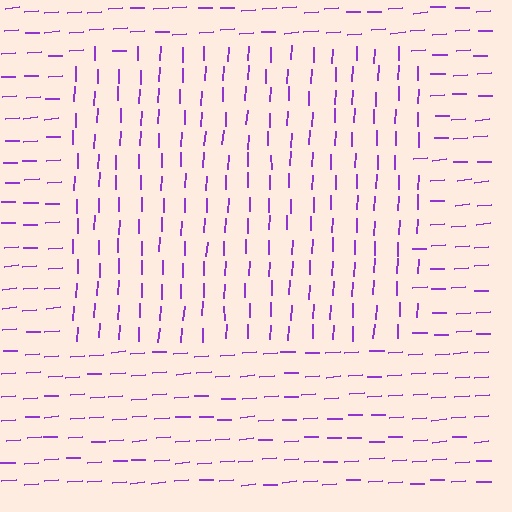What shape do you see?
I see a rectangle.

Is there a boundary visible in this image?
Yes, there is a texture boundary formed by a change in line orientation.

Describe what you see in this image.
The image is filled with small purple line segments. A rectangle region in the image has lines oriented differently from the surrounding lines, creating a visible texture boundary.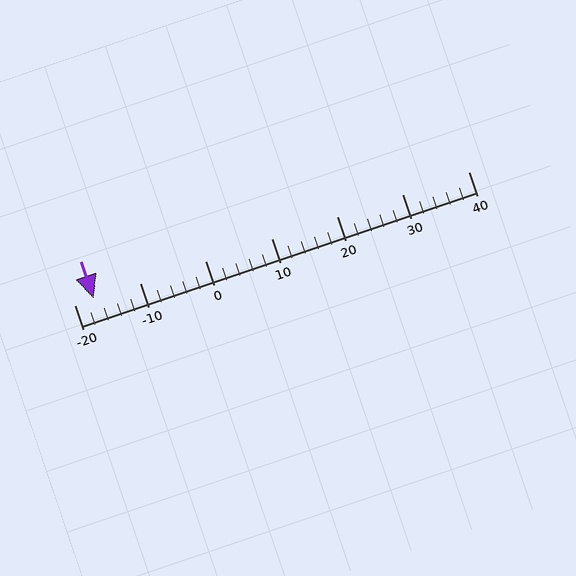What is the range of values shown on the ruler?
The ruler shows values from -20 to 40.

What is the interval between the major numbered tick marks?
The major tick marks are spaced 10 units apart.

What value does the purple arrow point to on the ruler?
The purple arrow points to approximately -17.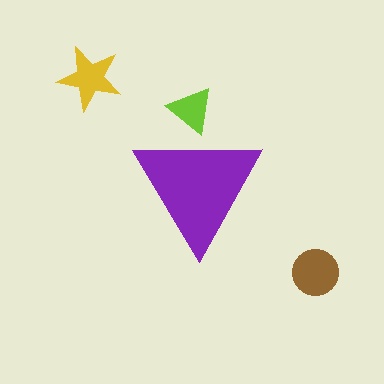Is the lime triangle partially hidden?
Yes, the lime triangle is partially hidden behind the purple triangle.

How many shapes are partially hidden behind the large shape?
1 shape is partially hidden.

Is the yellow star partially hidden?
No, the yellow star is fully visible.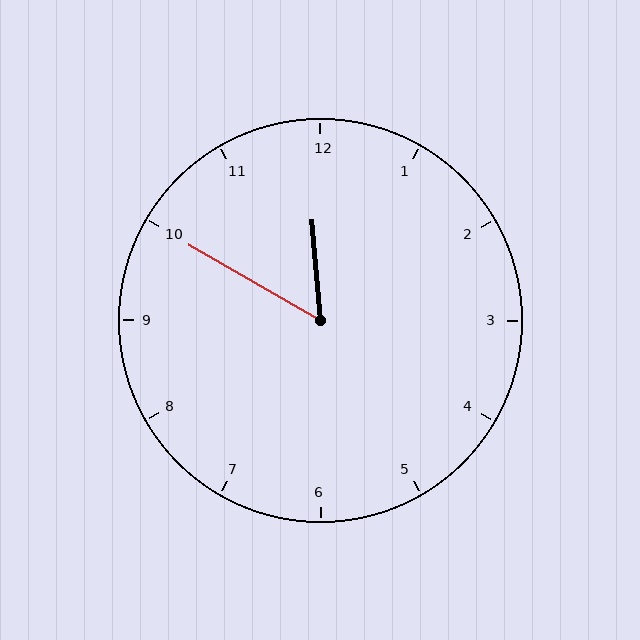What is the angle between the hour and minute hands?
Approximately 55 degrees.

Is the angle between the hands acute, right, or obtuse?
It is acute.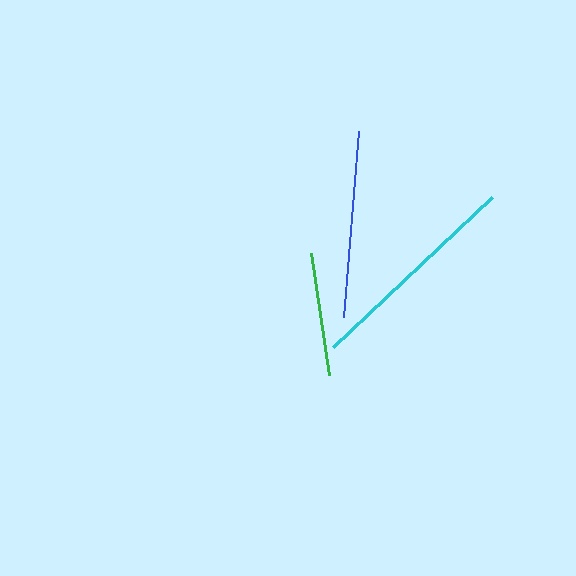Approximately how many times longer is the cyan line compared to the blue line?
The cyan line is approximately 1.2 times the length of the blue line.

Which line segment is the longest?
The cyan line is the longest at approximately 219 pixels.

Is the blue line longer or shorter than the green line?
The blue line is longer than the green line.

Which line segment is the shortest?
The green line is the shortest at approximately 122 pixels.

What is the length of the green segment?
The green segment is approximately 122 pixels long.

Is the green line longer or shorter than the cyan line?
The cyan line is longer than the green line.